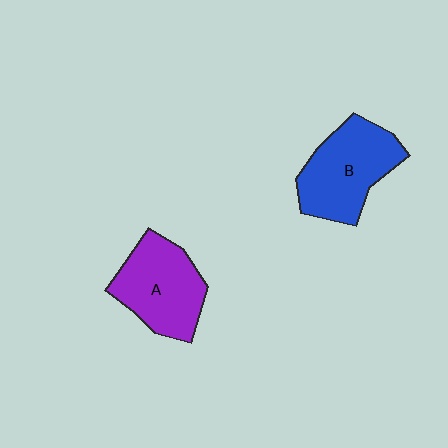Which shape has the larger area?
Shape B (blue).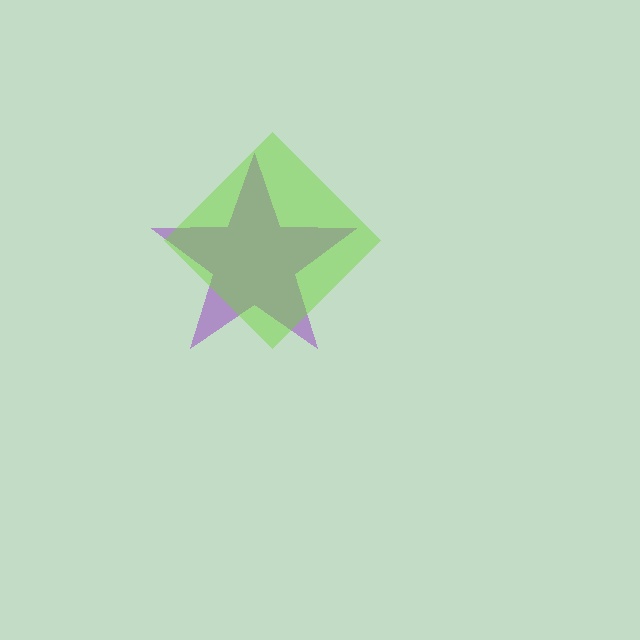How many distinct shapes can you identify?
There are 2 distinct shapes: a purple star, a lime diamond.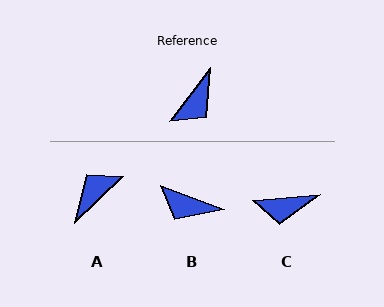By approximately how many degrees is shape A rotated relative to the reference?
Approximately 170 degrees counter-clockwise.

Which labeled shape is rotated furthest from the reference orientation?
A, about 170 degrees away.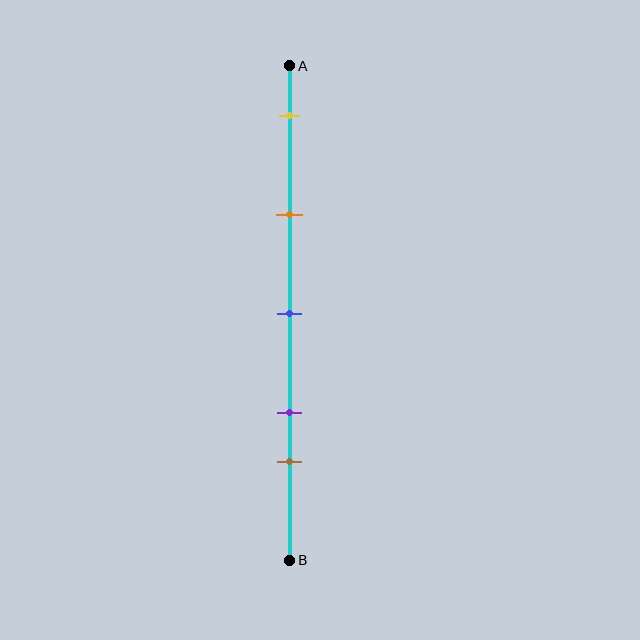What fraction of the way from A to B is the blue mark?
The blue mark is approximately 50% (0.5) of the way from A to B.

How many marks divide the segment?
There are 5 marks dividing the segment.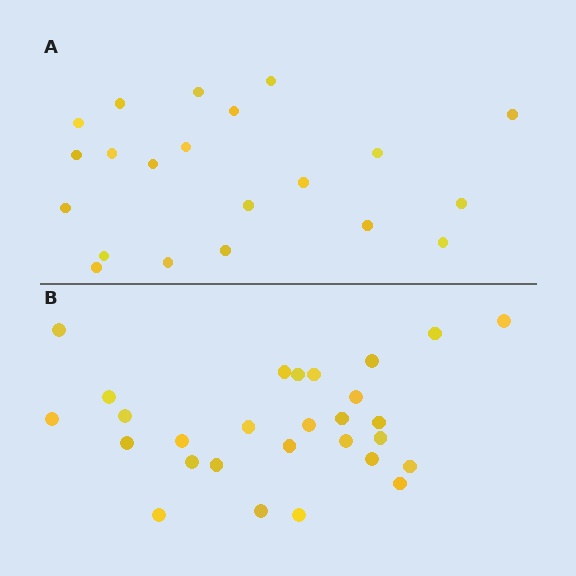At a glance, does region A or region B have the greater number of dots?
Region B (the bottom region) has more dots.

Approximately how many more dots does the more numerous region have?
Region B has roughly 8 or so more dots than region A.